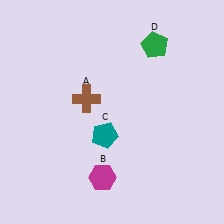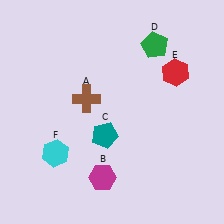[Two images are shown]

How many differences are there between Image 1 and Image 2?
There are 2 differences between the two images.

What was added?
A red hexagon (E), a cyan hexagon (F) were added in Image 2.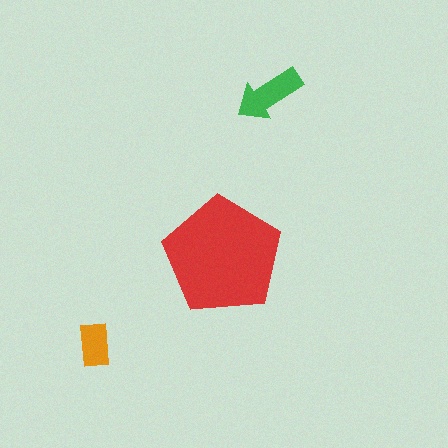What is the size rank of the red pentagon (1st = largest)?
1st.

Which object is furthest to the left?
The orange rectangle is leftmost.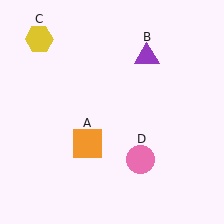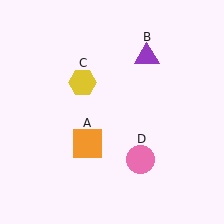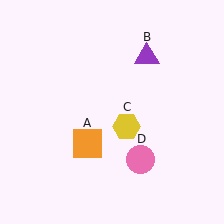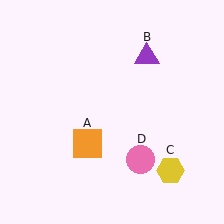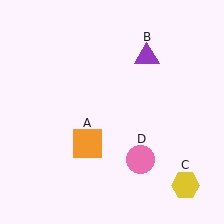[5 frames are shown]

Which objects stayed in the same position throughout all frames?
Orange square (object A) and purple triangle (object B) and pink circle (object D) remained stationary.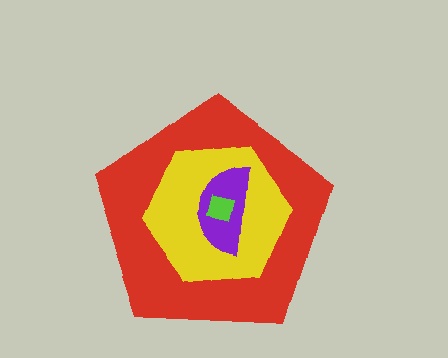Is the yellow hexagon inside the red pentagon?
Yes.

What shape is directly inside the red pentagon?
The yellow hexagon.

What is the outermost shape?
The red pentagon.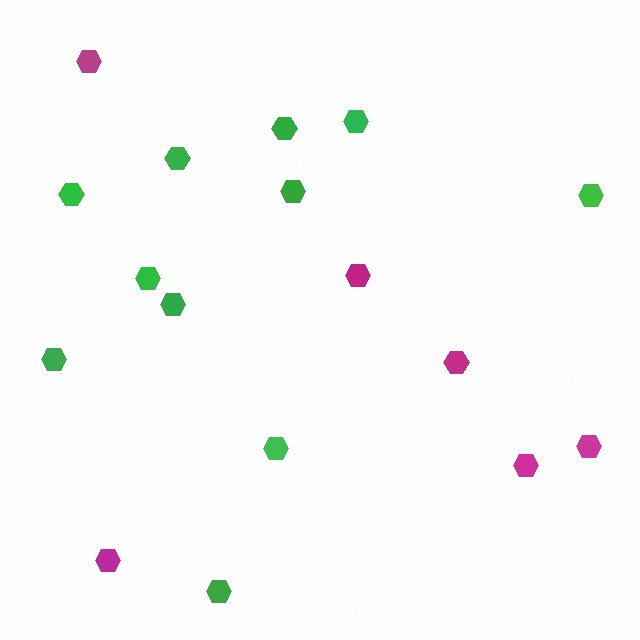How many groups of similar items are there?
There are 2 groups: one group of magenta hexagons (6) and one group of green hexagons (11).